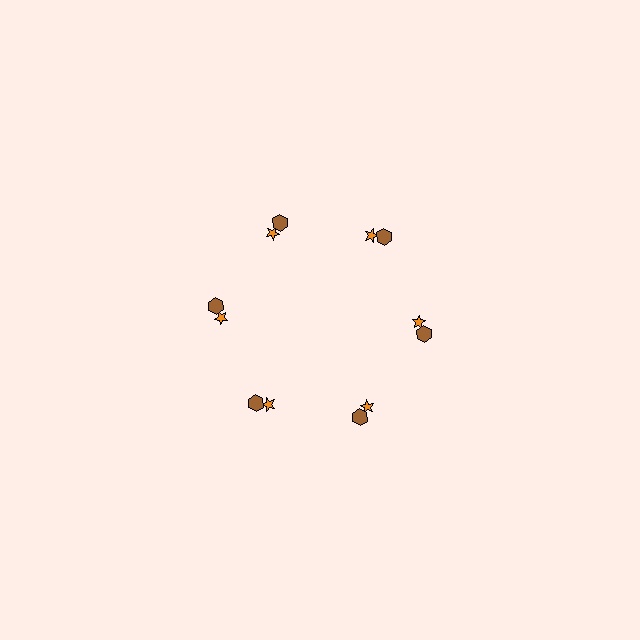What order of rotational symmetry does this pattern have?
This pattern has 6-fold rotational symmetry.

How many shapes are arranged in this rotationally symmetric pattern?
There are 12 shapes, arranged in 6 groups of 2.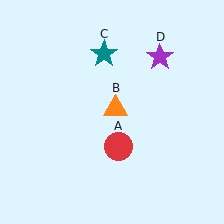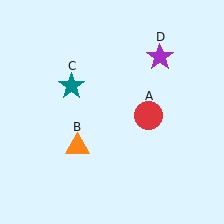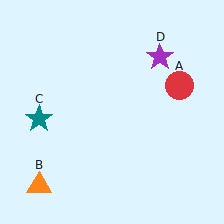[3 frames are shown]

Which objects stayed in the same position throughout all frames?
Purple star (object D) remained stationary.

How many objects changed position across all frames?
3 objects changed position: red circle (object A), orange triangle (object B), teal star (object C).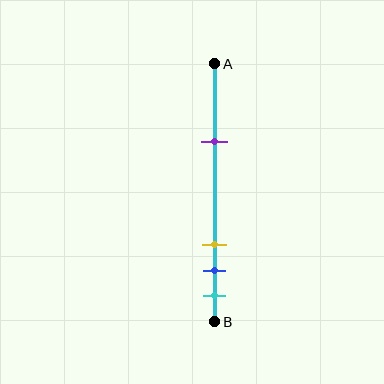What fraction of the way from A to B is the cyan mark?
The cyan mark is approximately 90% (0.9) of the way from A to B.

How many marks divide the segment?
There are 4 marks dividing the segment.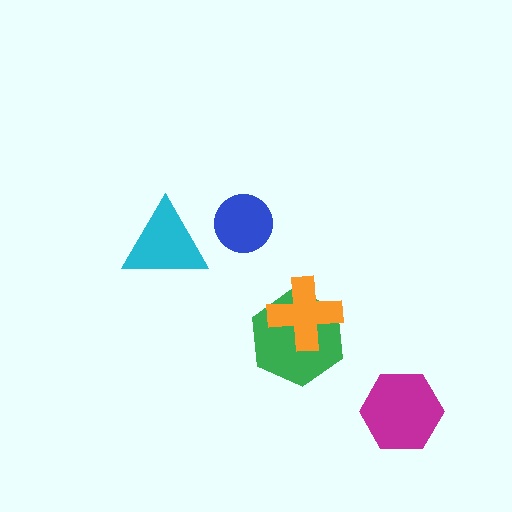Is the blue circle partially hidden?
No, no other shape covers it.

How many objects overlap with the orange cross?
1 object overlaps with the orange cross.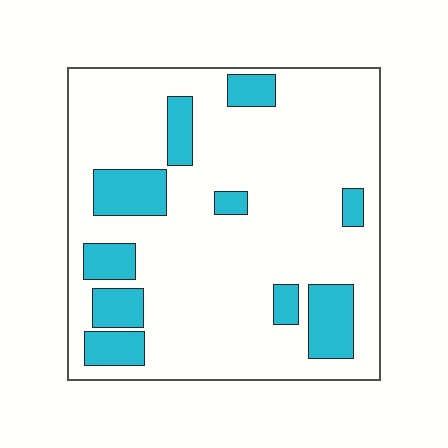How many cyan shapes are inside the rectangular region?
10.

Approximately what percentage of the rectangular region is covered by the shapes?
Approximately 20%.